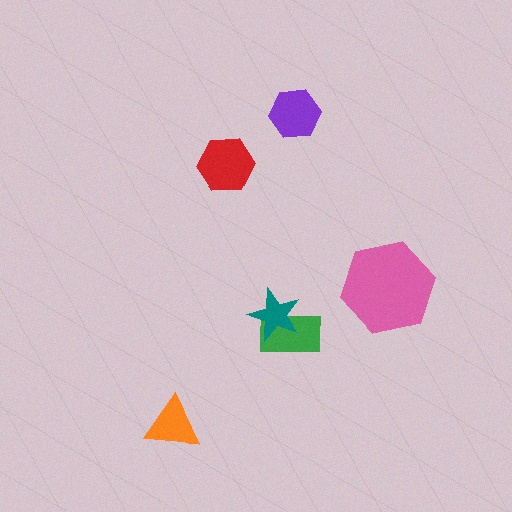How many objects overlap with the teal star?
1 object overlaps with the teal star.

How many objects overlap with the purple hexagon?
0 objects overlap with the purple hexagon.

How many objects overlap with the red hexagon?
0 objects overlap with the red hexagon.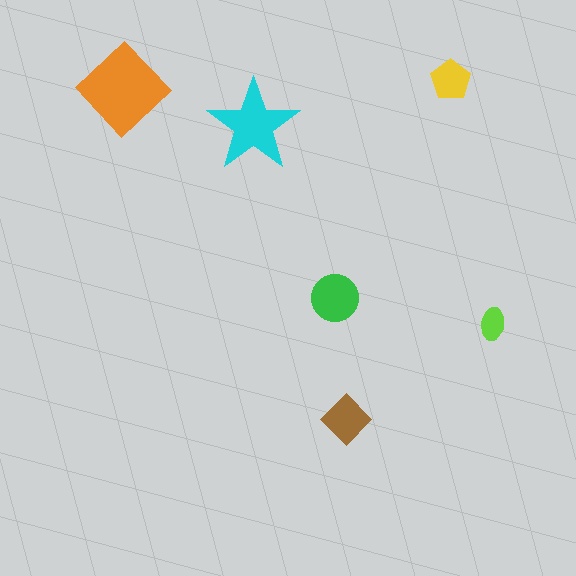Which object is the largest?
The orange diamond.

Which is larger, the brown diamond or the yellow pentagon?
The brown diamond.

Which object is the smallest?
The lime ellipse.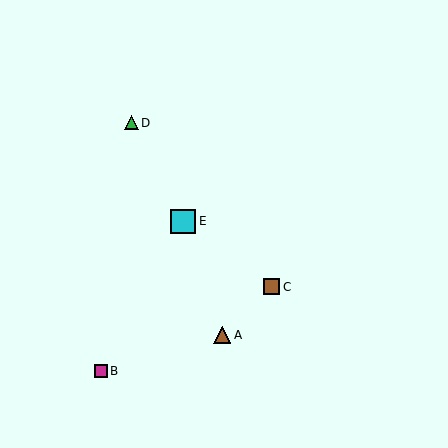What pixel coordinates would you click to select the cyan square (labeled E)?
Click at (183, 221) to select the cyan square E.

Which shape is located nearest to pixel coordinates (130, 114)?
The green triangle (labeled D) at (131, 123) is nearest to that location.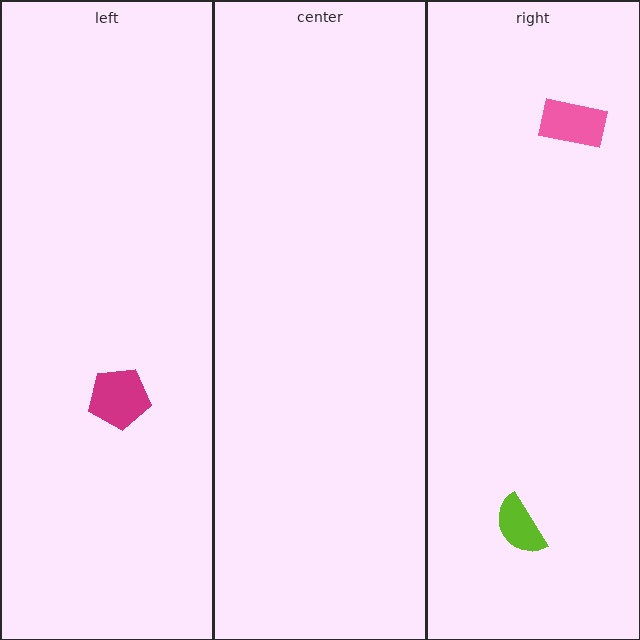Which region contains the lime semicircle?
The right region.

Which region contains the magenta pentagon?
The left region.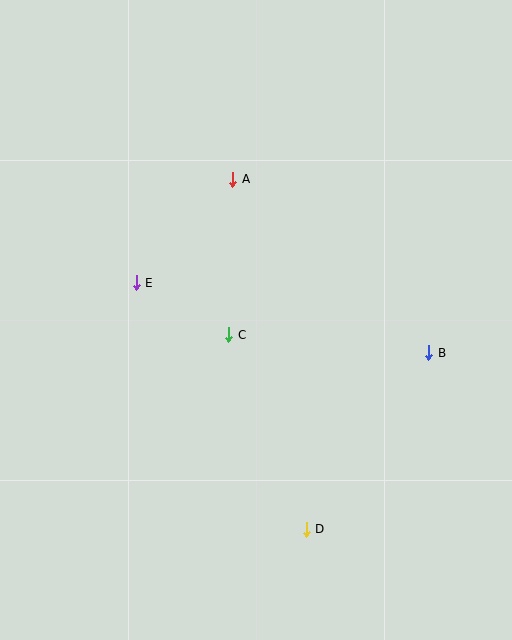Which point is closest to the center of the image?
Point C at (229, 335) is closest to the center.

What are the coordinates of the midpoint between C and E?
The midpoint between C and E is at (182, 309).